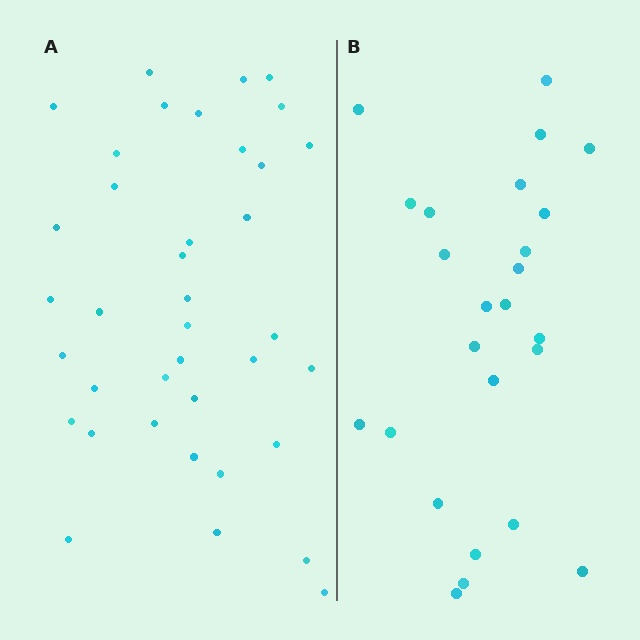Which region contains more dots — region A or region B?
Region A (the left region) has more dots.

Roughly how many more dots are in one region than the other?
Region A has approximately 15 more dots than region B.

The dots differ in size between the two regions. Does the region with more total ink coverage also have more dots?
No. Region B has more total ink coverage because its dots are larger, but region A actually contains more individual dots. Total area can be misleading — the number of items is what matters here.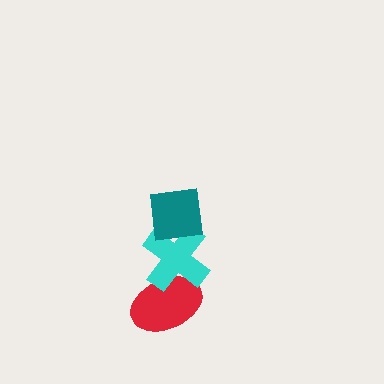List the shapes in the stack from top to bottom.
From top to bottom: the teal square, the cyan cross, the red ellipse.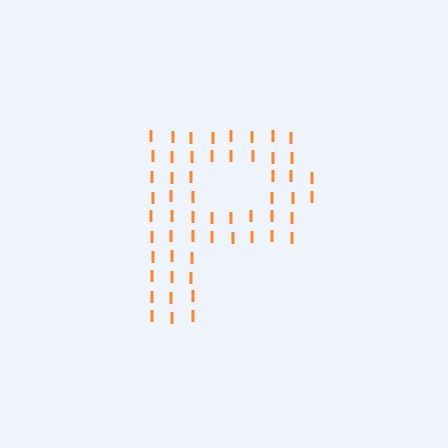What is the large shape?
The large shape is the letter P.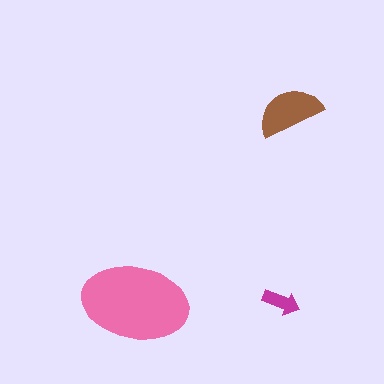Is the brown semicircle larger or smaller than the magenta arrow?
Larger.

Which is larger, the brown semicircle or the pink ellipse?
The pink ellipse.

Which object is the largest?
The pink ellipse.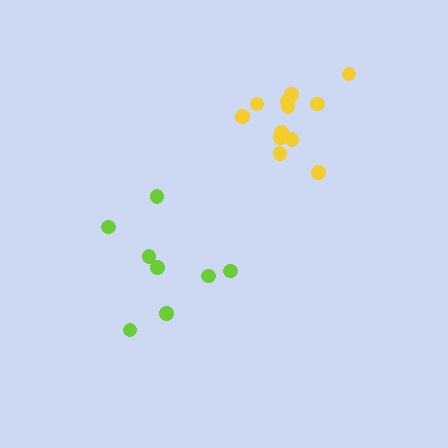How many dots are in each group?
Group 1: 12 dots, Group 2: 8 dots (20 total).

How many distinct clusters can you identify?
There are 2 distinct clusters.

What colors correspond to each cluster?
The clusters are colored: yellow, lime.